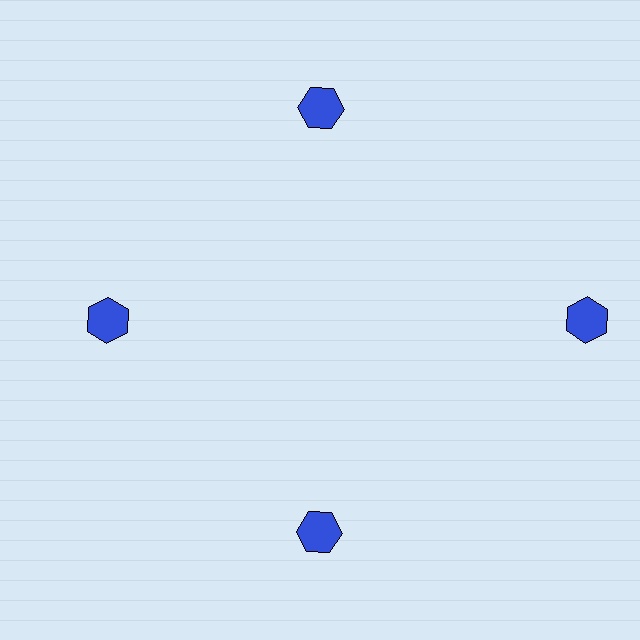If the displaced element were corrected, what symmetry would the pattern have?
It would have 4-fold rotational symmetry — the pattern would map onto itself every 90 degrees.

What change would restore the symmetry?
The symmetry would be restored by moving it inward, back onto the ring so that all 4 hexagons sit at equal angles and equal distance from the center.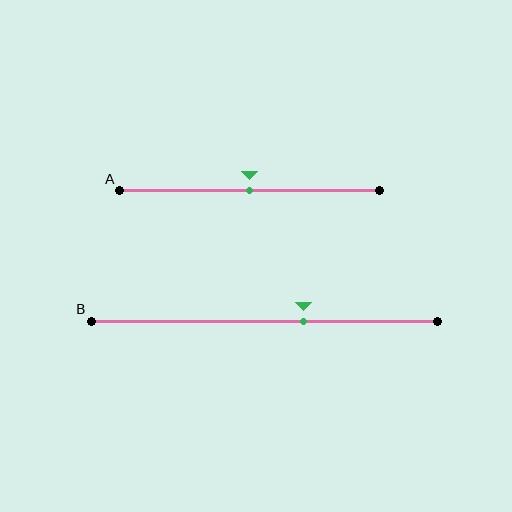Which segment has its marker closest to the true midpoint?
Segment A has its marker closest to the true midpoint.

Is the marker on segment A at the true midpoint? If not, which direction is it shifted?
Yes, the marker on segment A is at the true midpoint.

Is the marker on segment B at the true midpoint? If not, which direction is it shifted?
No, the marker on segment B is shifted to the right by about 11% of the segment length.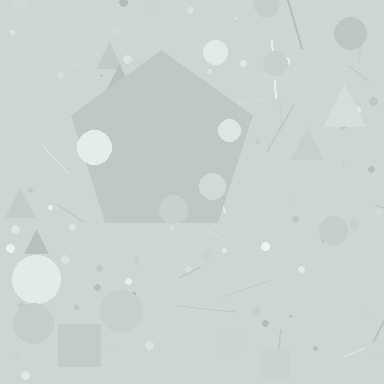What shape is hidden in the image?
A pentagon is hidden in the image.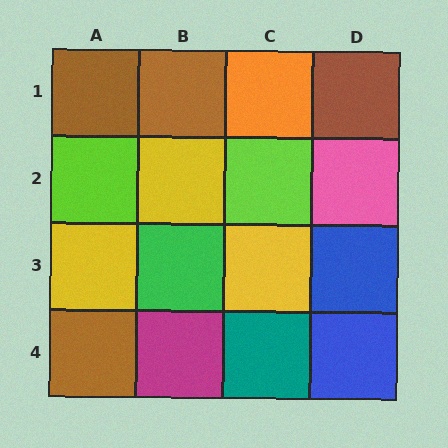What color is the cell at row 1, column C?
Orange.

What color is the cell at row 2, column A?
Lime.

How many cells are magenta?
1 cell is magenta.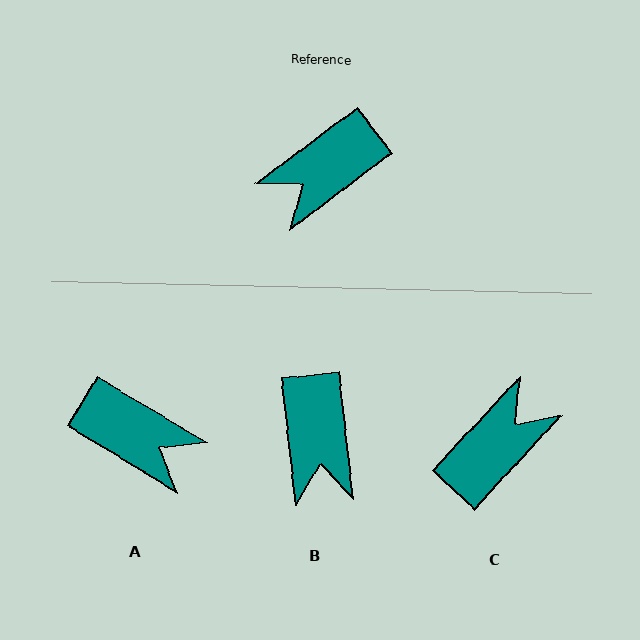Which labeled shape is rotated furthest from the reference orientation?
C, about 170 degrees away.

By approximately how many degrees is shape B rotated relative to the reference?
Approximately 59 degrees counter-clockwise.